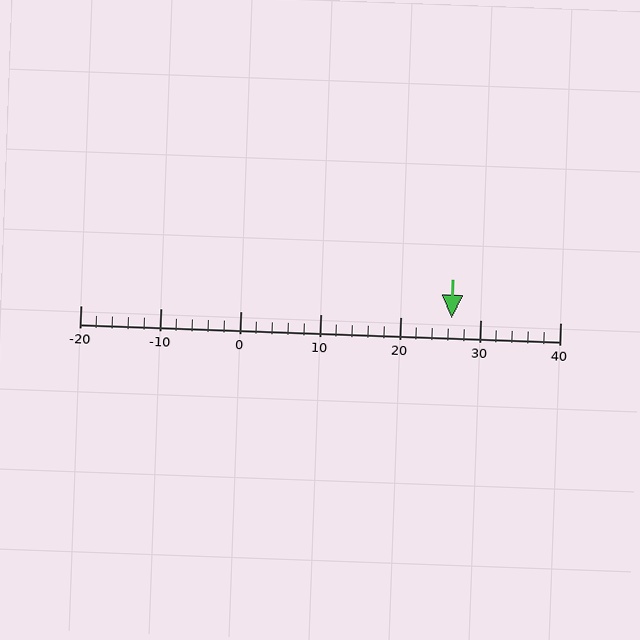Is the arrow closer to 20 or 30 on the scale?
The arrow is closer to 30.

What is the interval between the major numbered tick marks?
The major tick marks are spaced 10 units apart.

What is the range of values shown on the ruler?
The ruler shows values from -20 to 40.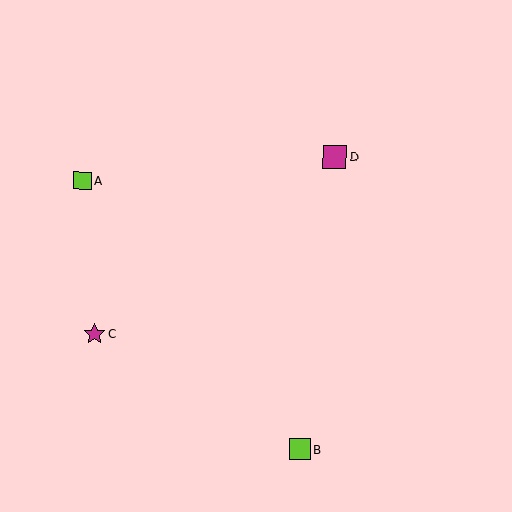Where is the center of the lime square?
The center of the lime square is at (300, 449).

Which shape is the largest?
The magenta square (labeled D) is the largest.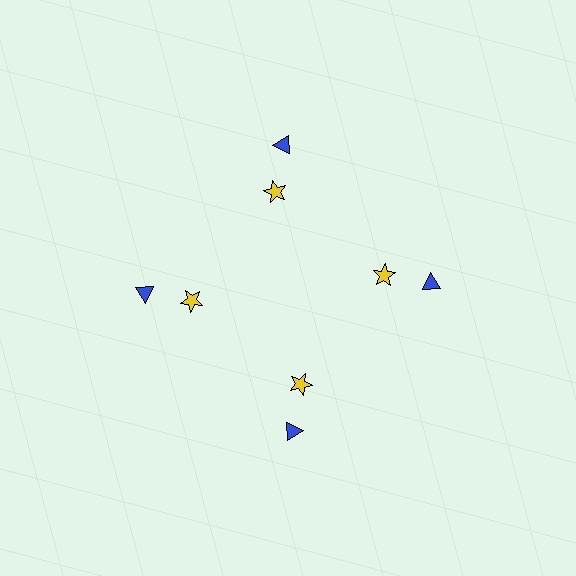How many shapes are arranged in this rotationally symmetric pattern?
There are 8 shapes, arranged in 4 groups of 2.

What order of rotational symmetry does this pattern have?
This pattern has 4-fold rotational symmetry.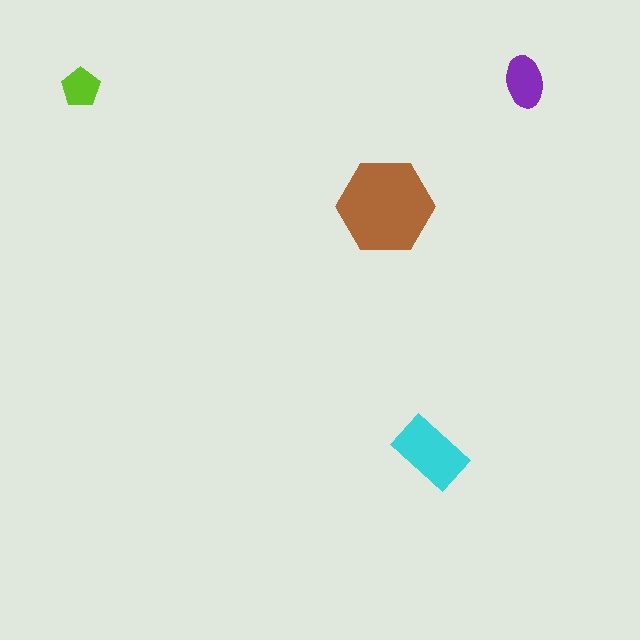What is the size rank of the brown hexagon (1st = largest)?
1st.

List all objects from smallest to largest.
The lime pentagon, the purple ellipse, the cyan rectangle, the brown hexagon.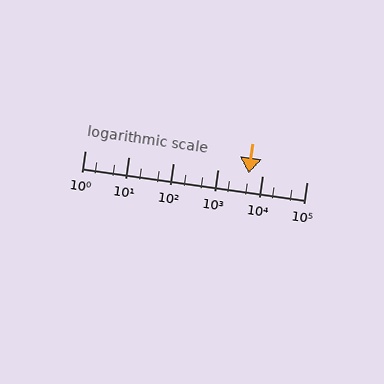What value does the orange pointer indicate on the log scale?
The pointer indicates approximately 5000.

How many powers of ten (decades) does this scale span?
The scale spans 5 decades, from 1 to 100000.